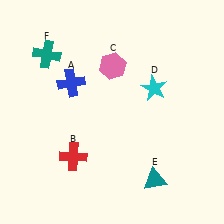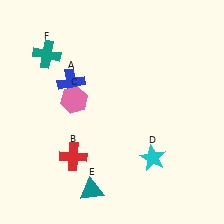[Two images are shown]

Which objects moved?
The objects that moved are: the pink hexagon (C), the cyan star (D), the teal triangle (E).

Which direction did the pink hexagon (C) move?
The pink hexagon (C) moved left.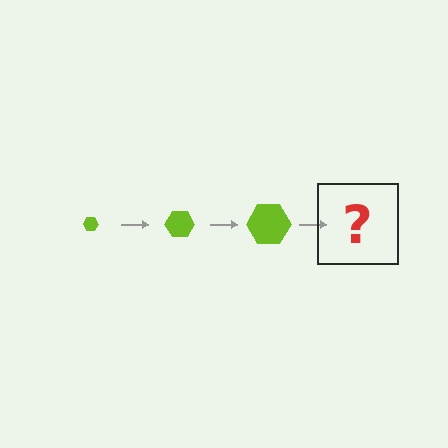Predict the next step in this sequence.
The next step is a lime hexagon, larger than the previous one.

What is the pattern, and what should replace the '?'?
The pattern is that the hexagon gets progressively larger each step. The '?' should be a lime hexagon, larger than the previous one.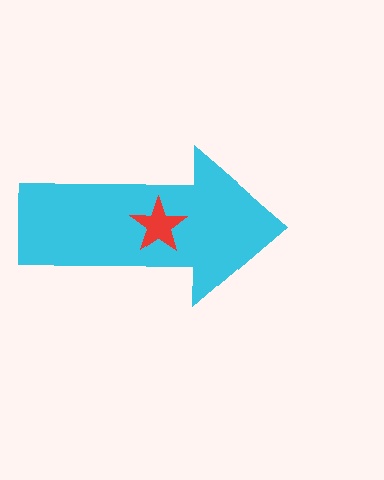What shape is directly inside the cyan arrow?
The red star.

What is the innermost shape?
The red star.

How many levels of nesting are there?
2.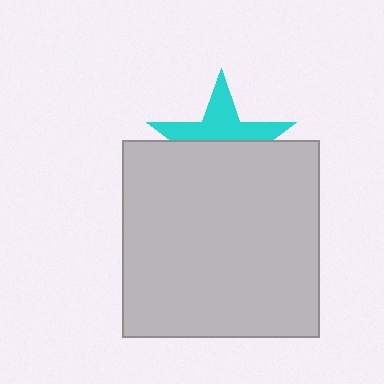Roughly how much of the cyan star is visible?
A small part of it is visible (roughly 45%).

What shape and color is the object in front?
The object in front is a light gray square.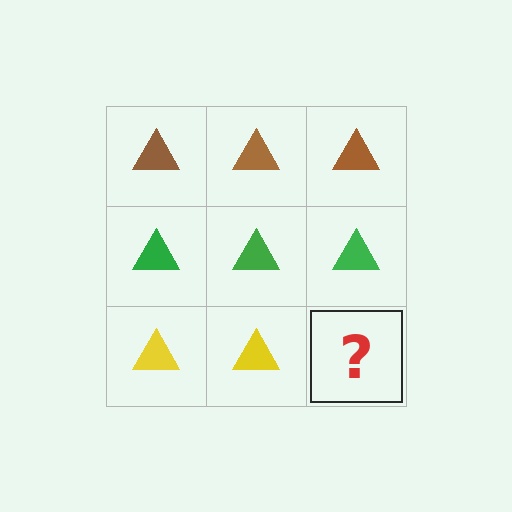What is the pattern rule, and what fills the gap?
The rule is that each row has a consistent color. The gap should be filled with a yellow triangle.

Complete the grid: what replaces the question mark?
The question mark should be replaced with a yellow triangle.